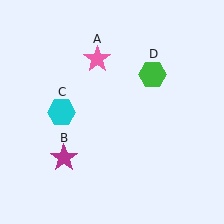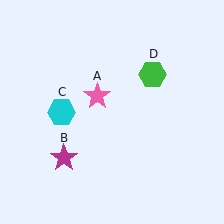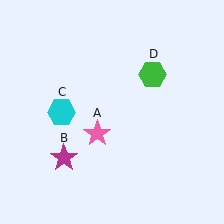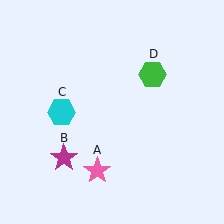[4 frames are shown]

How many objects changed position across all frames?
1 object changed position: pink star (object A).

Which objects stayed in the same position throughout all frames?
Magenta star (object B) and cyan hexagon (object C) and green hexagon (object D) remained stationary.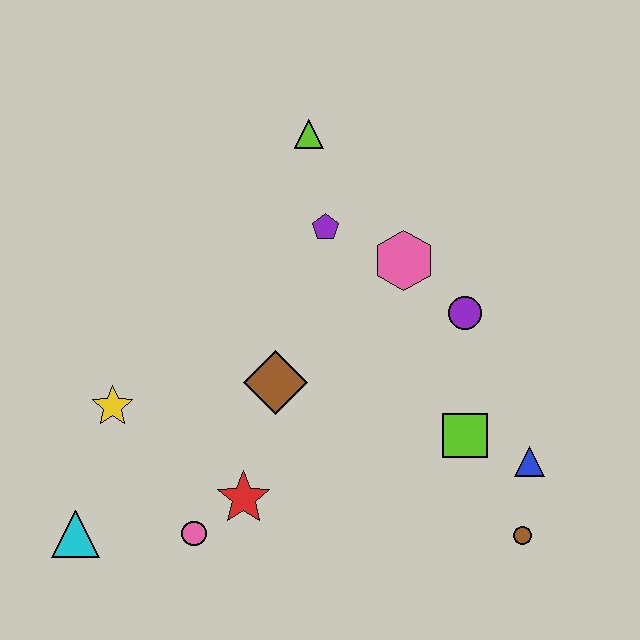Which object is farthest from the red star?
The lime triangle is farthest from the red star.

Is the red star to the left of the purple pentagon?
Yes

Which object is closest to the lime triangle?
The purple pentagon is closest to the lime triangle.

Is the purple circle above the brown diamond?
Yes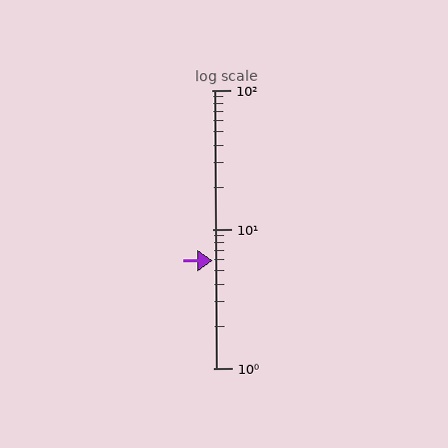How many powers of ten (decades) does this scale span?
The scale spans 2 decades, from 1 to 100.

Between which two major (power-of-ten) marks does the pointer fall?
The pointer is between 1 and 10.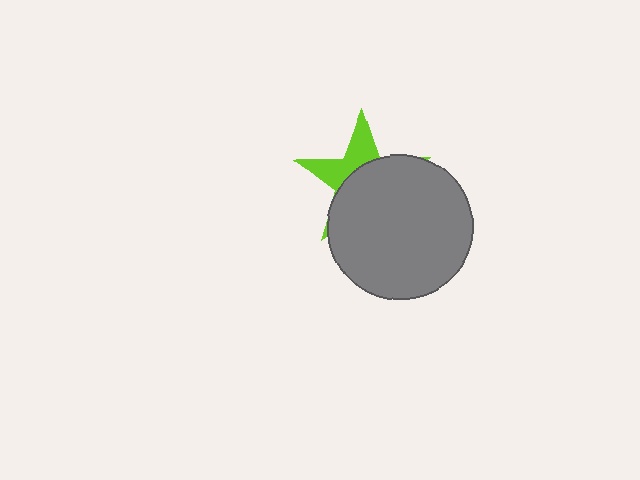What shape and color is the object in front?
The object in front is a gray circle.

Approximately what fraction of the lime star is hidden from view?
Roughly 65% of the lime star is hidden behind the gray circle.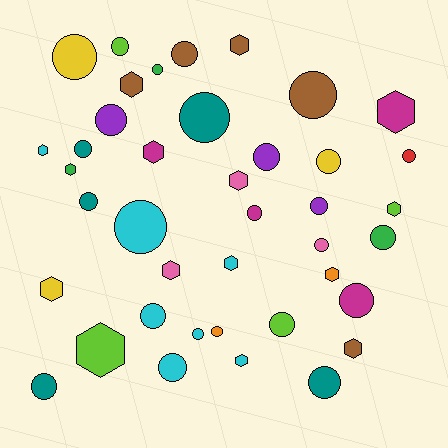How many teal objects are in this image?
There are 5 teal objects.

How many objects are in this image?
There are 40 objects.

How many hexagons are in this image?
There are 15 hexagons.